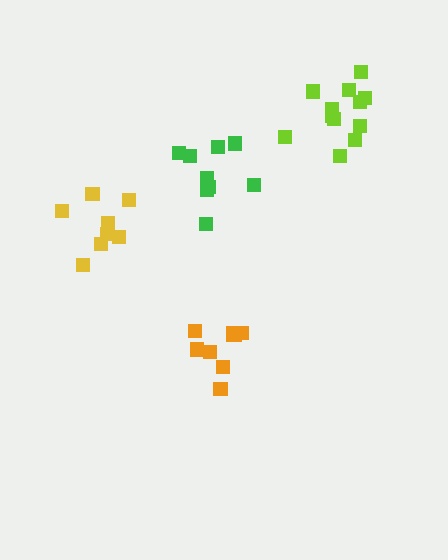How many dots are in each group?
Group 1: 12 dots, Group 2: 8 dots, Group 3: 9 dots, Group 4: 9 dots (38 total).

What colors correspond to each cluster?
The clusters are colored: lime, yellow, orange, green.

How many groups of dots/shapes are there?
There are 4 groups.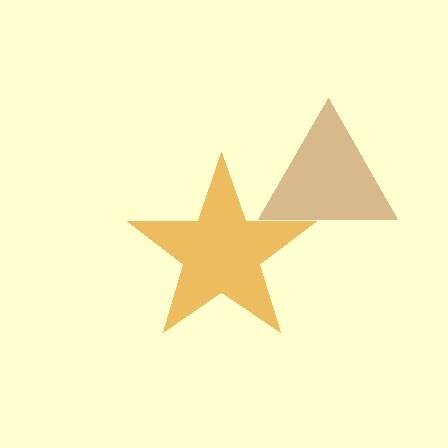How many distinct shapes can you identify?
There are 2 distinct shapes: a brown triangle, an orange star.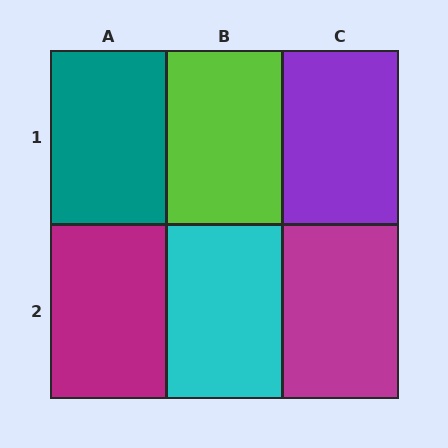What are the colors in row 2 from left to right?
Magenta, cyan, magenta.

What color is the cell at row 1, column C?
Purple.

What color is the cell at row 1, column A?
Teal.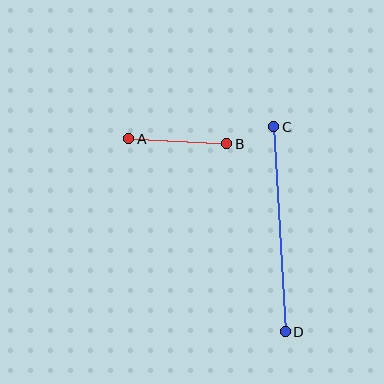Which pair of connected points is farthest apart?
Points C and D are farthest apart.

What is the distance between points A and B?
The distance is approximately 98 pixels.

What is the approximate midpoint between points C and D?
The midpoint is at approximately (280, 229) pixels.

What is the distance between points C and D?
The distance is approximately 205 pixels.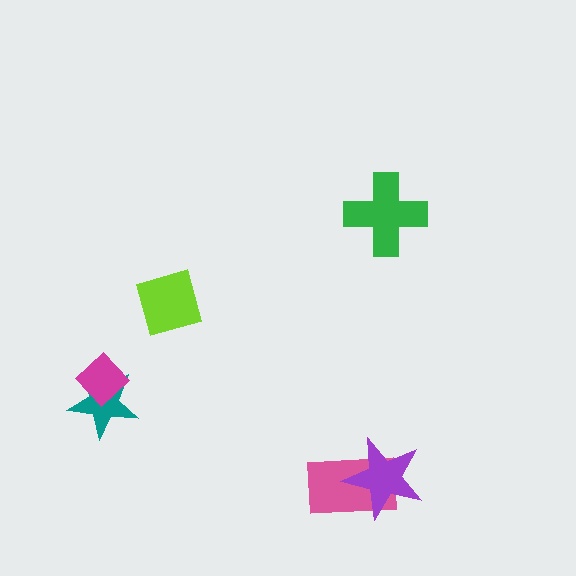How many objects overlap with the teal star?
1 object overlaps with the teal star.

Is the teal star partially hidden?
Yes, it is partially covered by another shape.